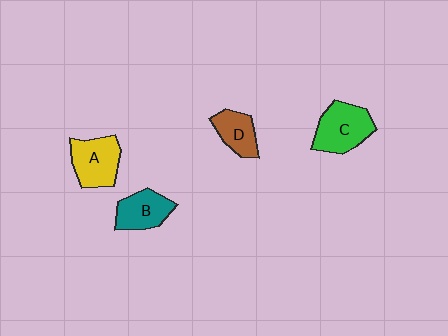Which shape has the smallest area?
Shape D (brown).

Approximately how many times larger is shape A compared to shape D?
Approximately 1.4 times.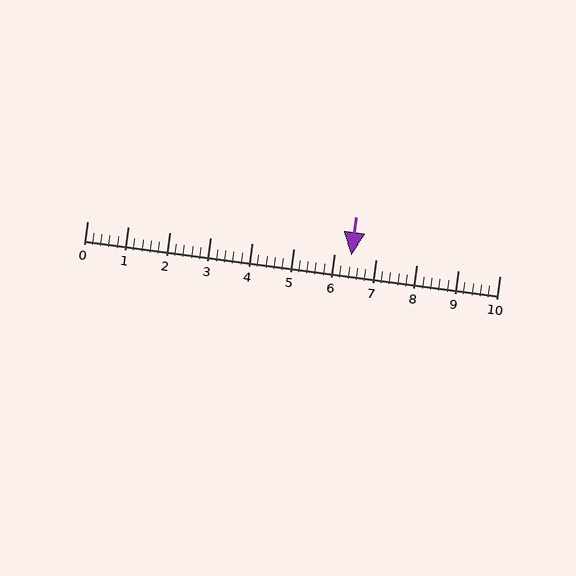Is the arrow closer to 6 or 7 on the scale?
The arrow is closer to 6.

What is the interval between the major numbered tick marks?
The major tick marks are spaced 1 units apart.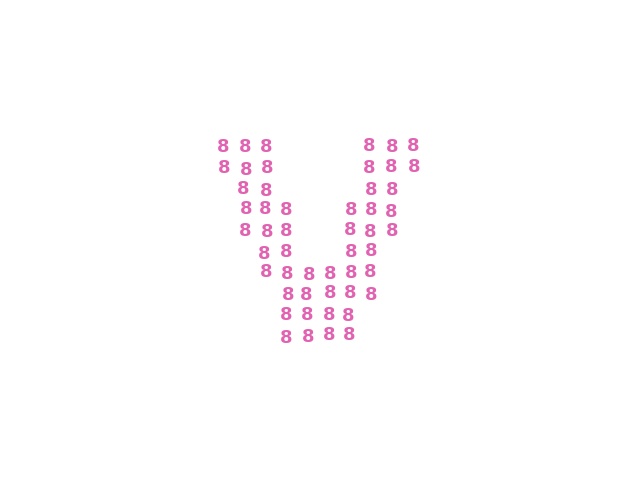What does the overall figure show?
The overall figure shows the letter V.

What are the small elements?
The small elements are digit 8's.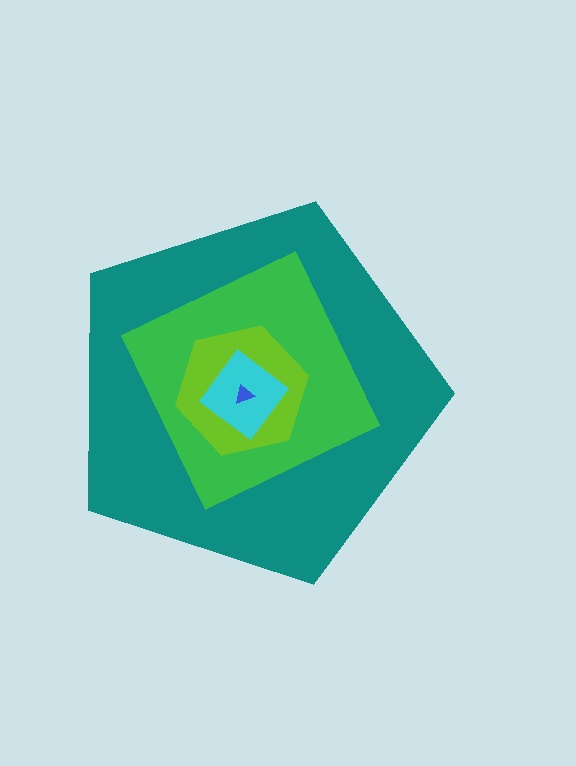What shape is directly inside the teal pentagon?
The green square.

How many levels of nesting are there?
5.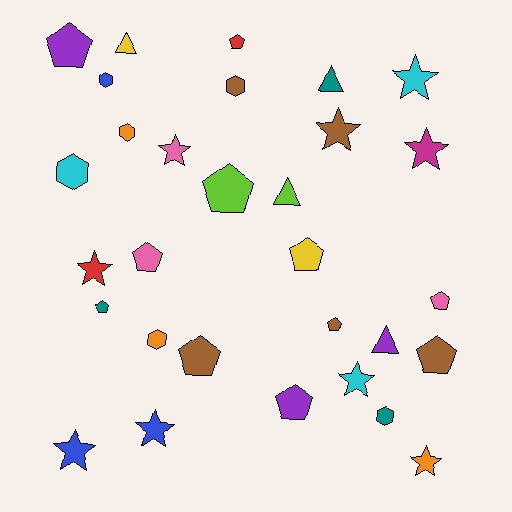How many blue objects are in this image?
There are 3 blue objects.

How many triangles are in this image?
There are 4 triangles.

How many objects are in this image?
There are 30 objects.